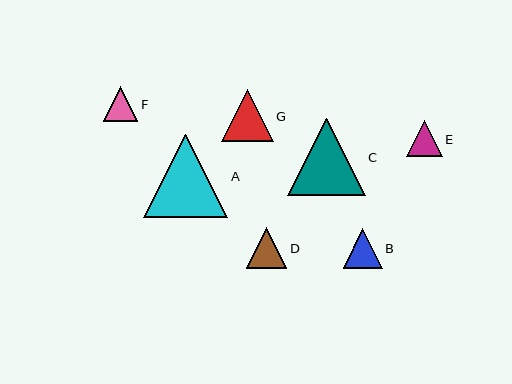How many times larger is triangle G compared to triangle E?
Triangle G is approximately 1.4 times the size of triangle E.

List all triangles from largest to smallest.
From largest to smallest: A, C, G, D, B, E, F.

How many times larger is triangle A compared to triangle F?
Triangle A is approximately 2.4 times the size of triangle F.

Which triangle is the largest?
Triangle A is the largest with a size of approximately 84 pixels.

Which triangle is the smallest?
Triangle F is the smallest with a size of approximately 35 pixels.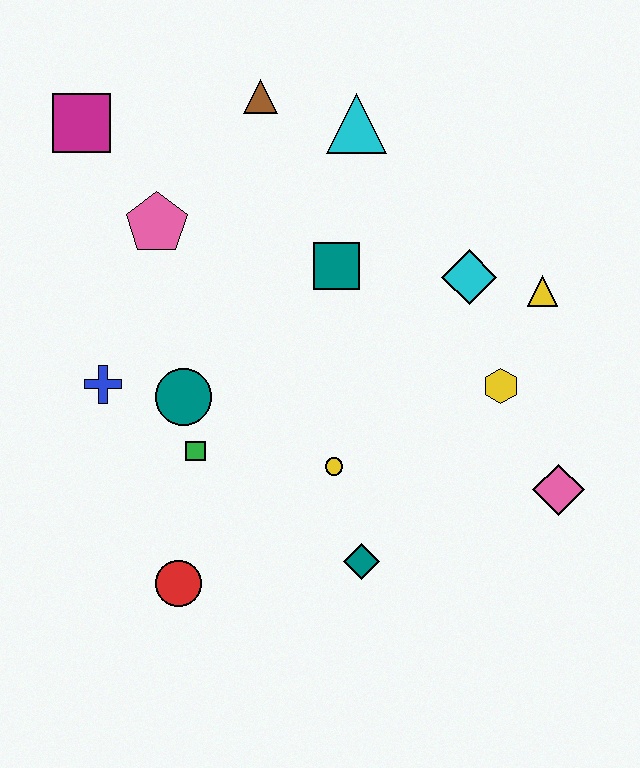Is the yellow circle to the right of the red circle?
Yes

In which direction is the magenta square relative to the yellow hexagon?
The magenta square is to the left of the yellow hexagon.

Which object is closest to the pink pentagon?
The magenta square is closest to the pink pentagon.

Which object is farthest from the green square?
The yellow triangle is farthest from the green square.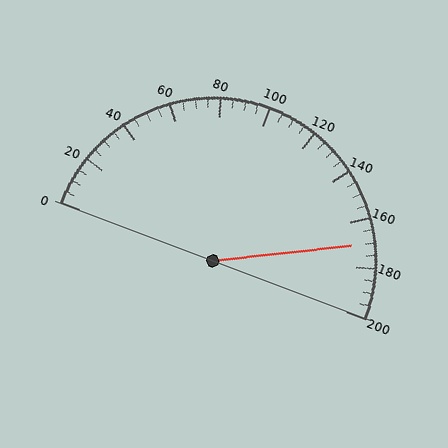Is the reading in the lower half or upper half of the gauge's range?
The reading is in the upper half of the range (0 to 200).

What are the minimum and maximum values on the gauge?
The gauge ranges from 0 to 200.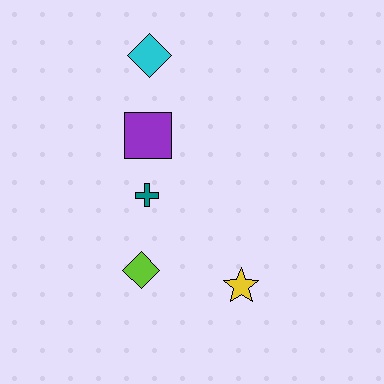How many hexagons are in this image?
There are no hexagons.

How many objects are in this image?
There are 5 objects.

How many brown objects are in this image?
There are no brown objects.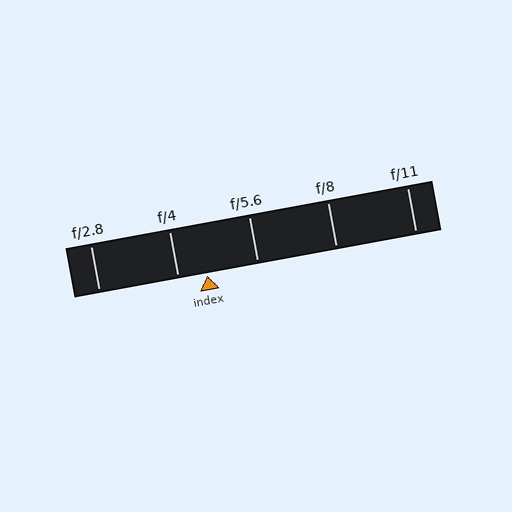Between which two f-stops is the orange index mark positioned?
The index mark is between f/4 and f/5.6.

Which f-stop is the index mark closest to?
The index mark is closest to f/4.